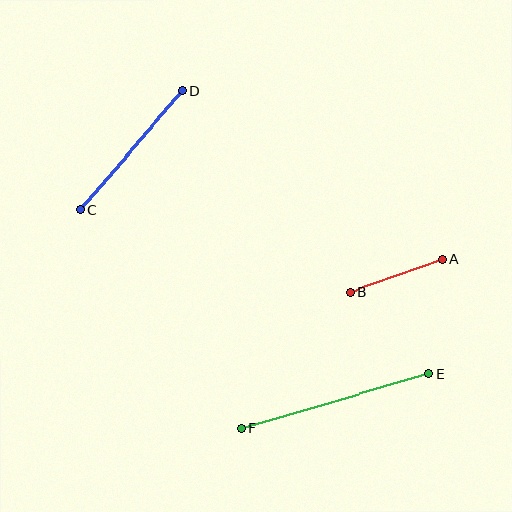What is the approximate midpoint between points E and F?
The midpoint is at approximately (335, 401) pixels.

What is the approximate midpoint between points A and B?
The midpoint is at approximately (396, 276) pixels.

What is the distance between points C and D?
The distance is approximately 157 pixels.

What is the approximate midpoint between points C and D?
The midpoint is at approximately (131, 151) pixels.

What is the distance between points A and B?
The distance is approximately 98 pixels.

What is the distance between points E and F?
The distance is approximately 195 pixels.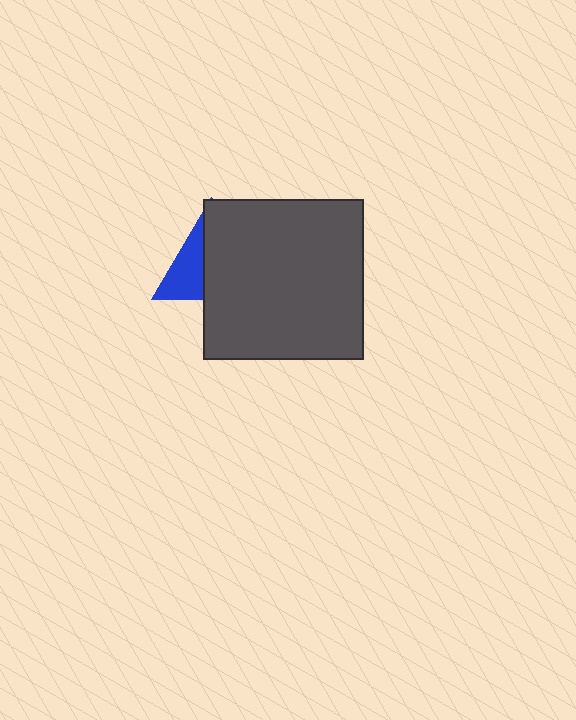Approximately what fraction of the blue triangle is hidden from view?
Roughly 62% of the blue triangle is hidden behind the dark gray square.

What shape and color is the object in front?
The object in front is a dark gray square.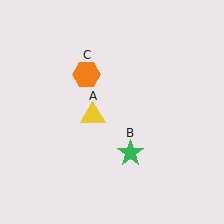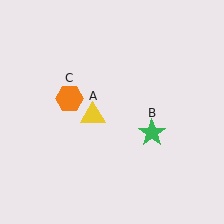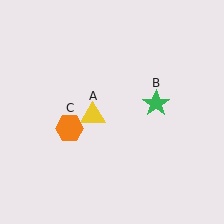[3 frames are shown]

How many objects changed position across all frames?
2 objects changed position: green star (object B), orange hexagon (object C).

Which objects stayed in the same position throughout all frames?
Yellow triangle (object A) remained stationary.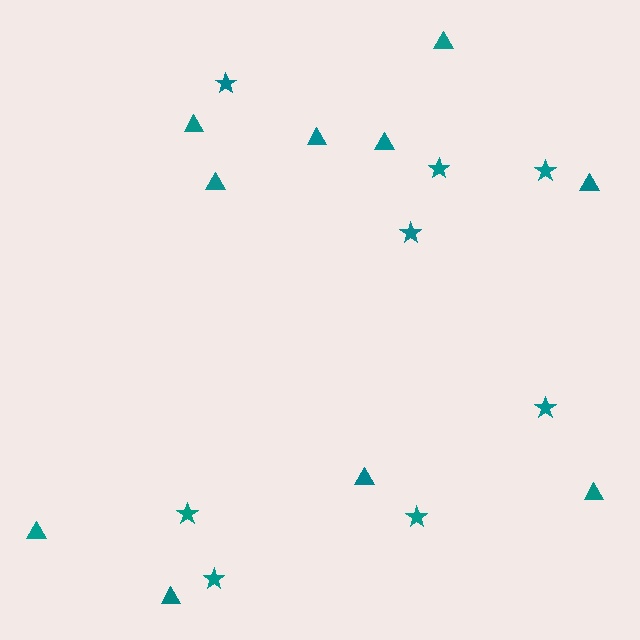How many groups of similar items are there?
There are 2 groups: one group of stars (8) and one group of triangles (10).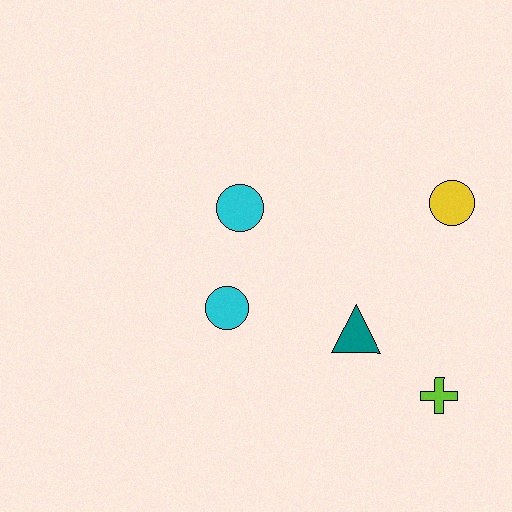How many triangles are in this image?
There is 1 triangle.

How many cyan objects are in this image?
There are 2 cyan objects.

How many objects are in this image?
There are 5 objects.